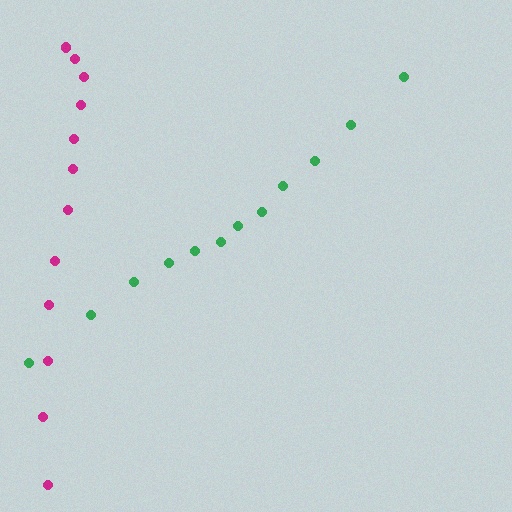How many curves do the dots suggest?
There are 2 distinct paths.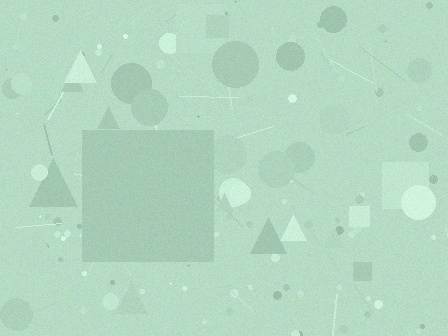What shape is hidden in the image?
A square is hidden in the image.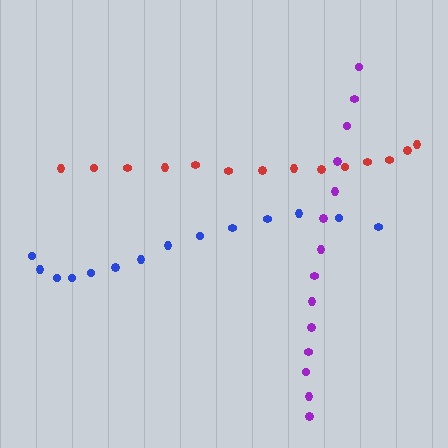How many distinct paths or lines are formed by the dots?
There are 3 distinct paths.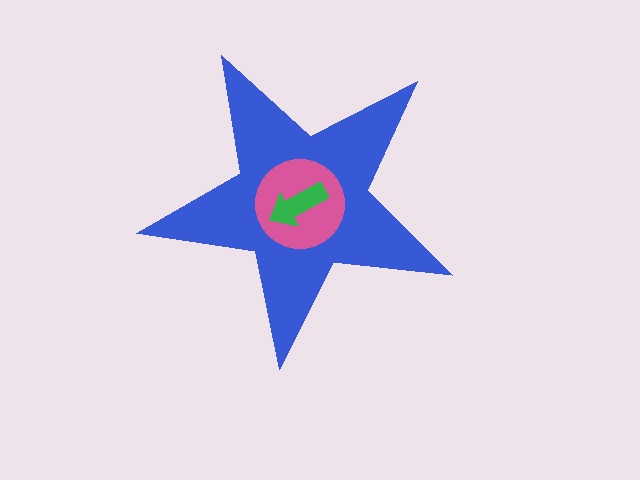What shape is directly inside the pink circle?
The green arrow.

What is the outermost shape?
The blue star.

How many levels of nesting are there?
3.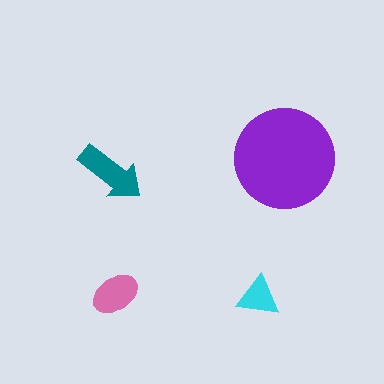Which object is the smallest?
The cyan triangle.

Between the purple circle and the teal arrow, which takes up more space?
The purple circle.